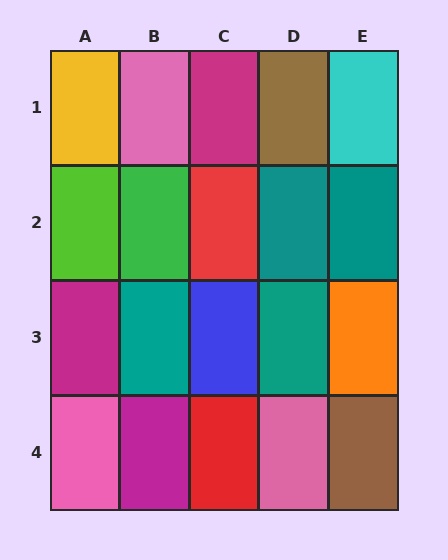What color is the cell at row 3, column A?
Magenta.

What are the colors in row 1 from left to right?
Yellow, pink, magenta, brown, cyan.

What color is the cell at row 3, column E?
Orange.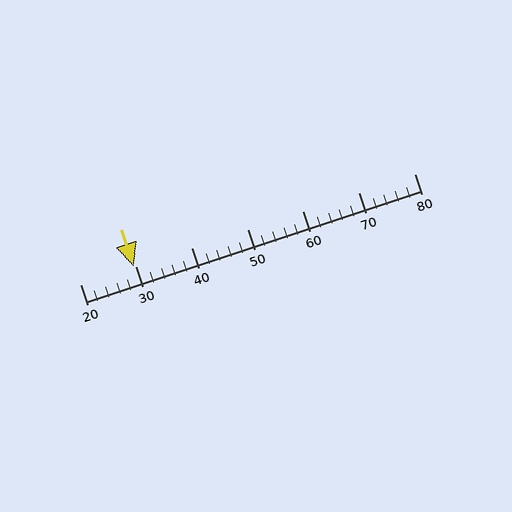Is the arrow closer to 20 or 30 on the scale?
The arrow is closer to 30.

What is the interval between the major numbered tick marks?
The major tick marks are spaced 10 units apart.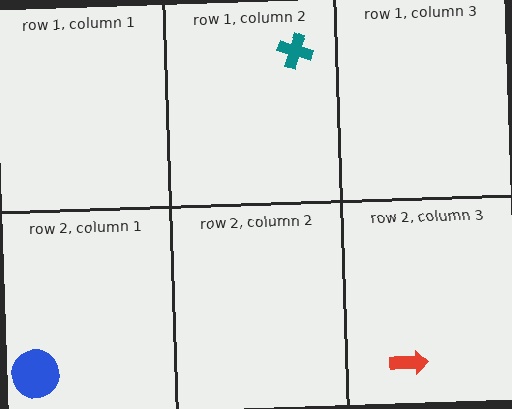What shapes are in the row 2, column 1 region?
The blue circle.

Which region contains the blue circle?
The row 2, column 1 region.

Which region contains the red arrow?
The row 2, column 3 region.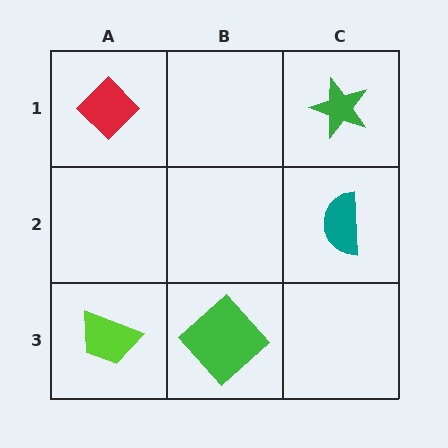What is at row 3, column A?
A lime trapezoid.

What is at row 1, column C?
A green star.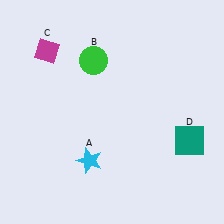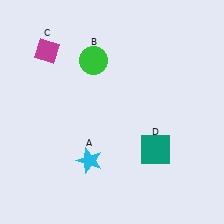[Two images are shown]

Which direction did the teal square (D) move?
The teal square (D) moved left.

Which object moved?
The teal square (D) moved left.